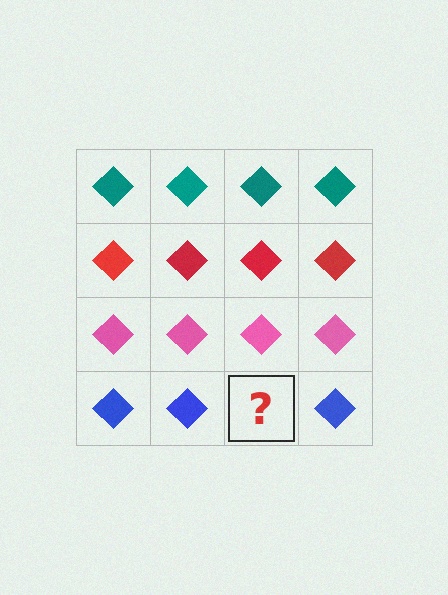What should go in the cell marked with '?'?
The missing cell should contain a blue diamond.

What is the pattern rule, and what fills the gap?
The rule is that each row has a consistent color. The gap should be filled with a blue diamond.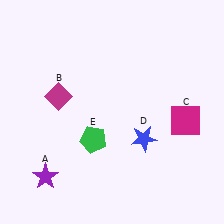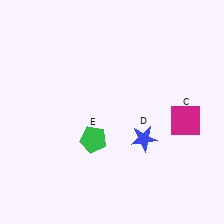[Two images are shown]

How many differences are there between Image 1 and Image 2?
There are 2 differences between the two images.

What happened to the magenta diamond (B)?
The magenta diamond (B) was removed in Image 2. It was in the top-left area of Image 1.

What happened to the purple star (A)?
The purple star (A) was removed in Image 2. It was in the bottom-left area of Image 1.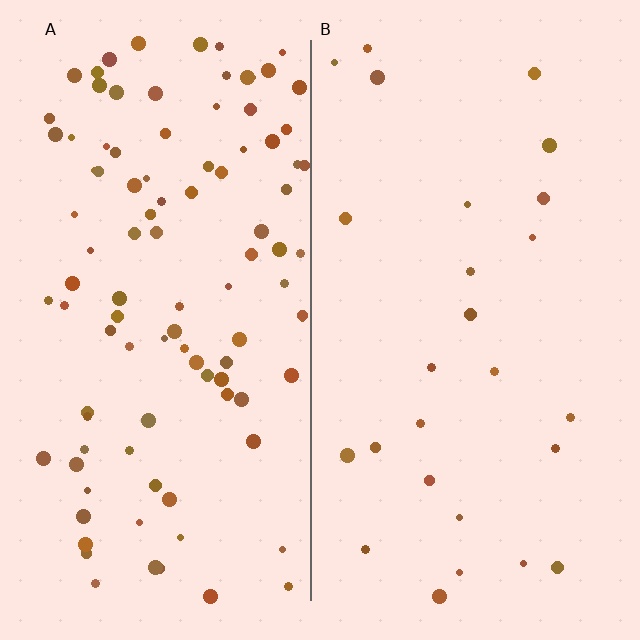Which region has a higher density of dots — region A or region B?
A (the left).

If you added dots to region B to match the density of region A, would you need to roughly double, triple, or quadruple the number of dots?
Approximately quadruple.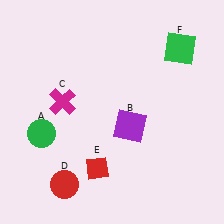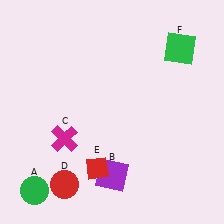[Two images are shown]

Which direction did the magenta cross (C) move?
The magenta cross (C) moved down.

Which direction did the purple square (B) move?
The purple square (B) moved down.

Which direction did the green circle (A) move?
The green circle (A) moved down.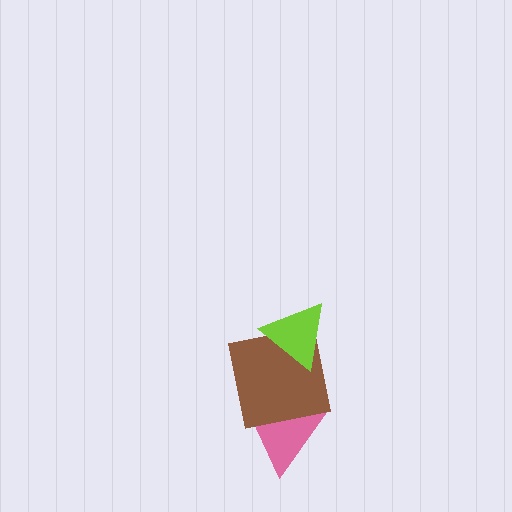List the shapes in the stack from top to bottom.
From top to bottom: the lime triangle, the brown square, the pink triangle.